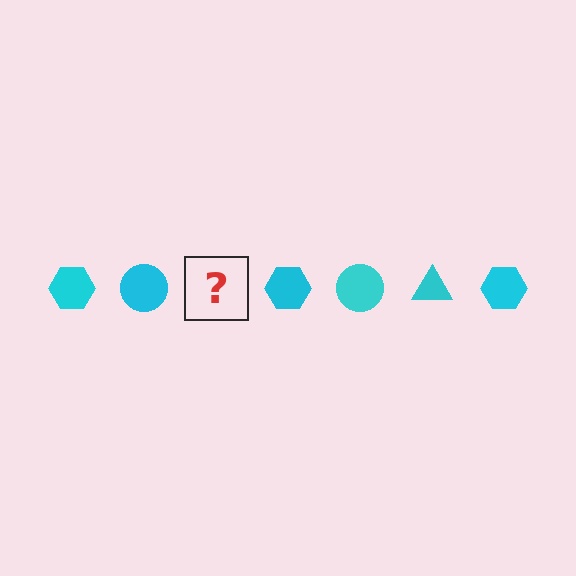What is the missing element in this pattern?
The missing element is a cyan triangle.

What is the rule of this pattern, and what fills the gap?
The rule is that the pattern cycles through hexagon, circle, triangle shapes in cyan. The gap should be filled with a cyan triangle.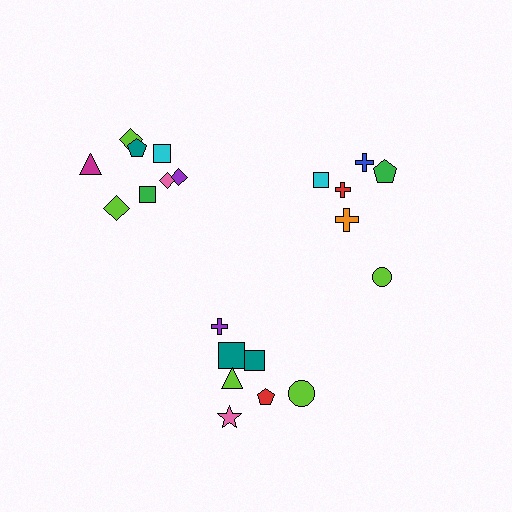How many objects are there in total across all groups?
There are 21 objects.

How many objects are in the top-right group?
There are 6 objects.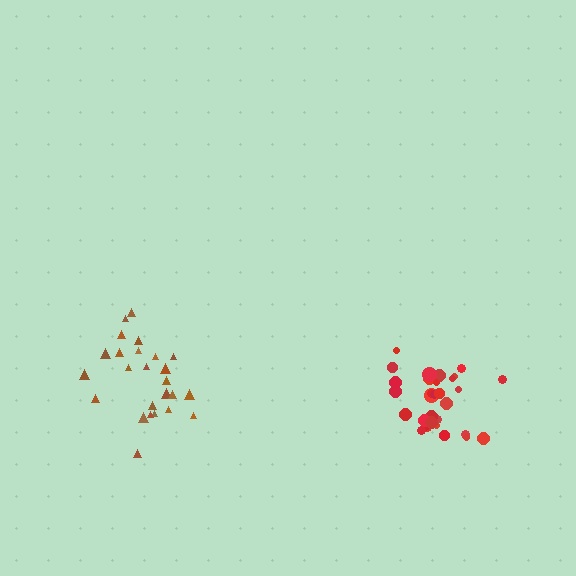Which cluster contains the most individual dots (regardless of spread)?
Red (32).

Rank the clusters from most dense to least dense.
red, brown.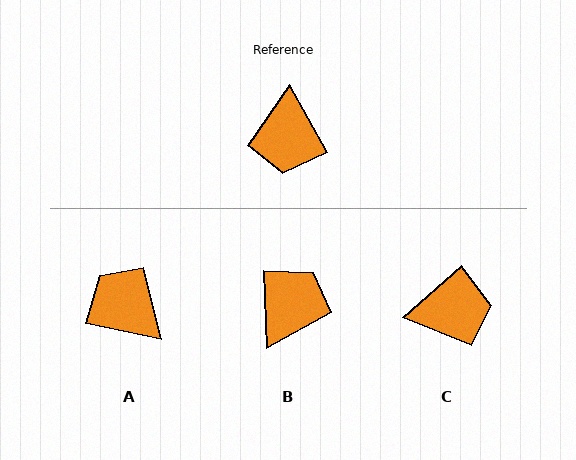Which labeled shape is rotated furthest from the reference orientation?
B, about 153 degrees away.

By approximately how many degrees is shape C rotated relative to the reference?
Approximately 102 degrees counter-clockwise.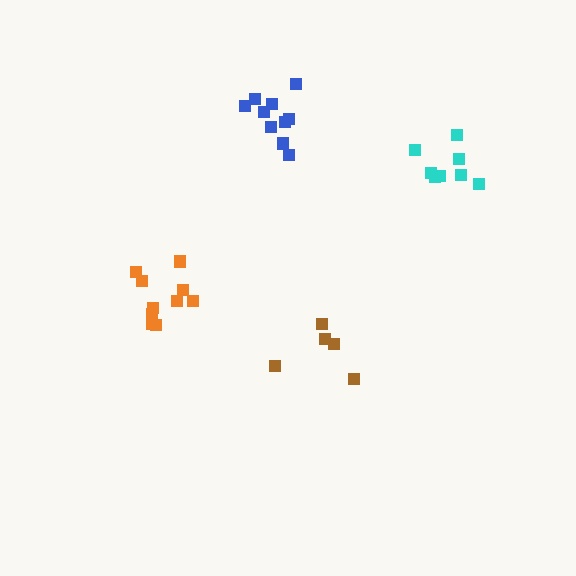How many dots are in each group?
Group 1: 8 dots, Group 2: 11 dots, Group 3: 5 dots, Group 4: 10 dots (34 total).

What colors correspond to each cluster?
The clusters are colored: cyan, orange, brown, blue.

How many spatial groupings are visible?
There are 4 spatial groupings.